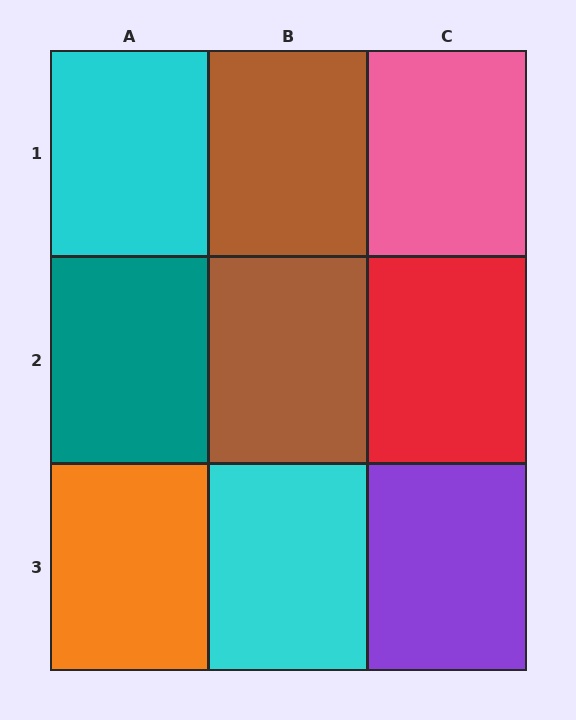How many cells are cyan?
2 cells are cyan.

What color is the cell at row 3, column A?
Orange.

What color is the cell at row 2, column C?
Red.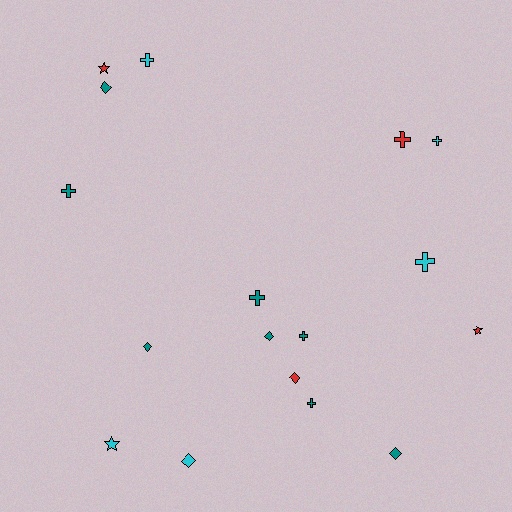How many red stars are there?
There are 2 red stars.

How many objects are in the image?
There are 17 objects.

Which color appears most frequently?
Teal, with 8 objects.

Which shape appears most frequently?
Cross, with 8 objects.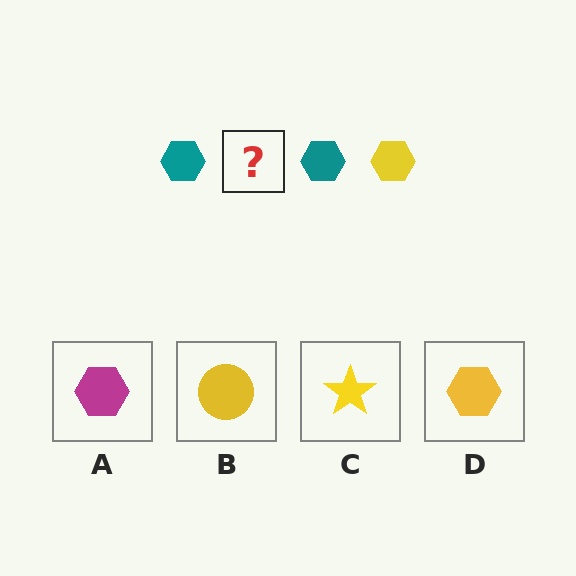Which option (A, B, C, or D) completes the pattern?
D.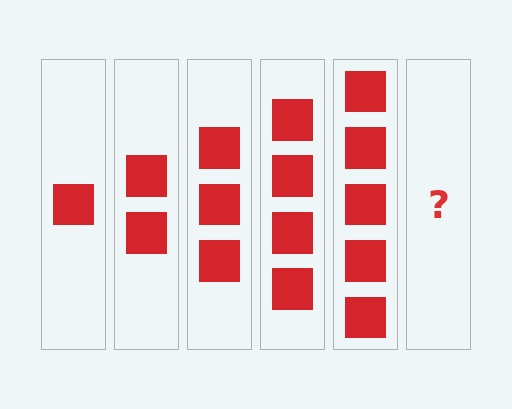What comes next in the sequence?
The next element should be 6 squares.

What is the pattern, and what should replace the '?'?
The pattern is that each step adds one more square. The '?' should be 6 squares.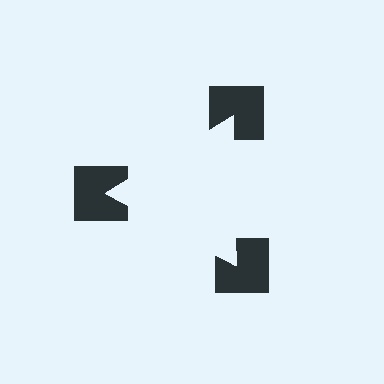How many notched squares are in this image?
There are 3 — one at each vertex of the illusory triangle.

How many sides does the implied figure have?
3 sides.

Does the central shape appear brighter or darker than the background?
It typically appears slightly brighter than the background, even though no actual brightness change is drawn.